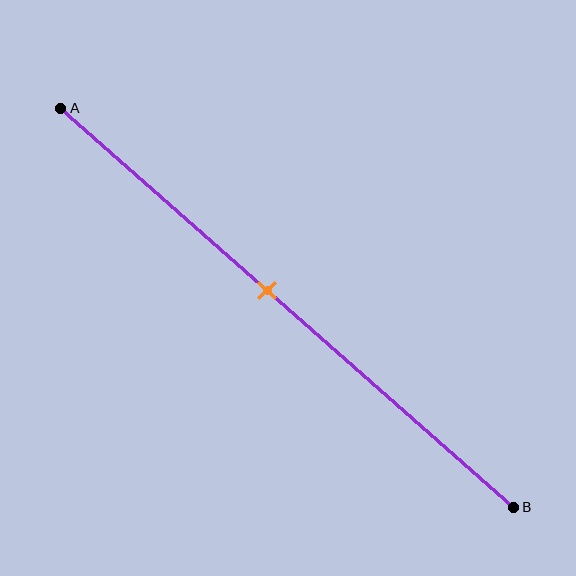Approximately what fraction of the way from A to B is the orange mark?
The orange mark is approximately 45% of the way from A to B.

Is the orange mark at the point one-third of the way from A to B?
No, the mark is at about 45% from A, not at the 33% one-third point.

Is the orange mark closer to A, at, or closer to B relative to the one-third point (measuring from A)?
The orange mark is closer to point B than the one-third point of segment AB.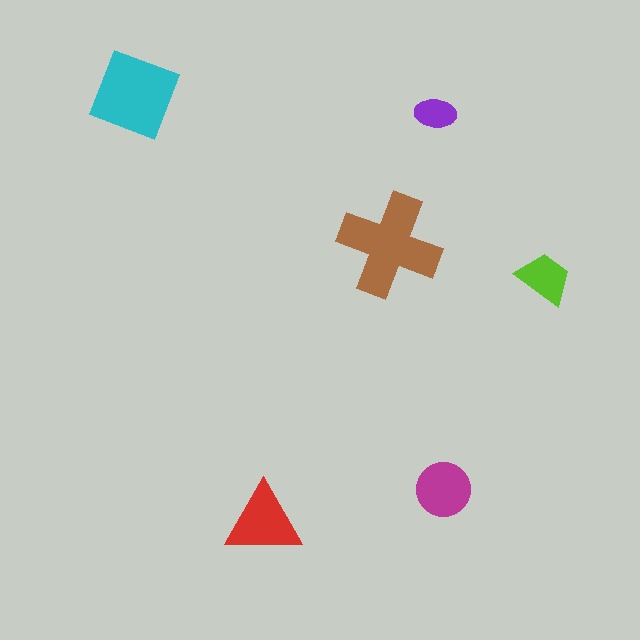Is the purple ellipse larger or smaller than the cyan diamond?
Smaller.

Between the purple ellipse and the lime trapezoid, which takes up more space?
The lime trapezoid.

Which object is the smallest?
The purple ellipse.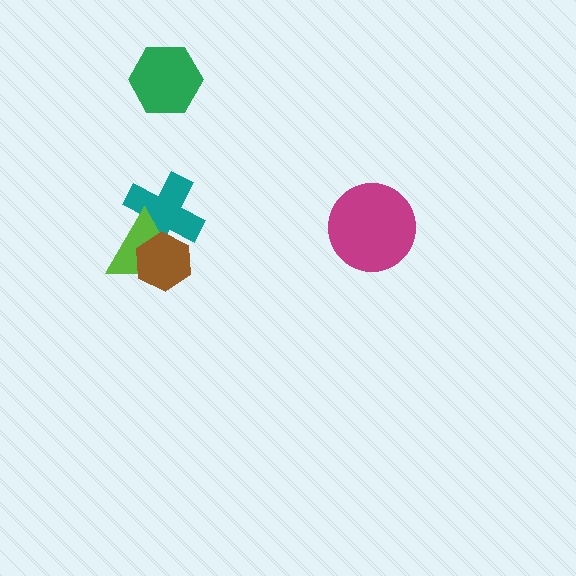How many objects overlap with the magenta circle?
0 objects overlap with the magenta circle.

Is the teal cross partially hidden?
Yes, it is partially covered by another shape.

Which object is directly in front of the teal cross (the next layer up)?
The lime triangle is directly in front of the teal cross.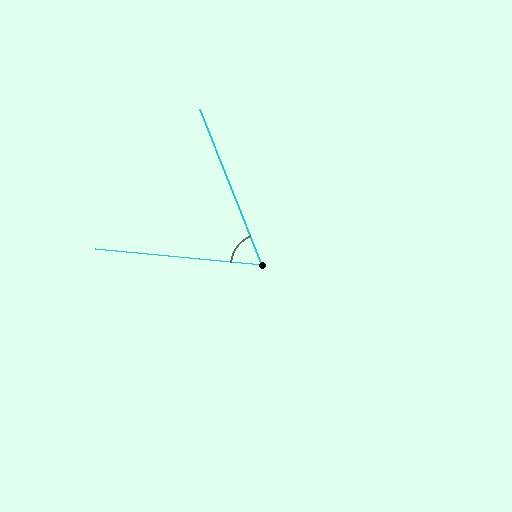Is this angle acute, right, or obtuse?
It is acute.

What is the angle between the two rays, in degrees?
Approximately 63 degrees.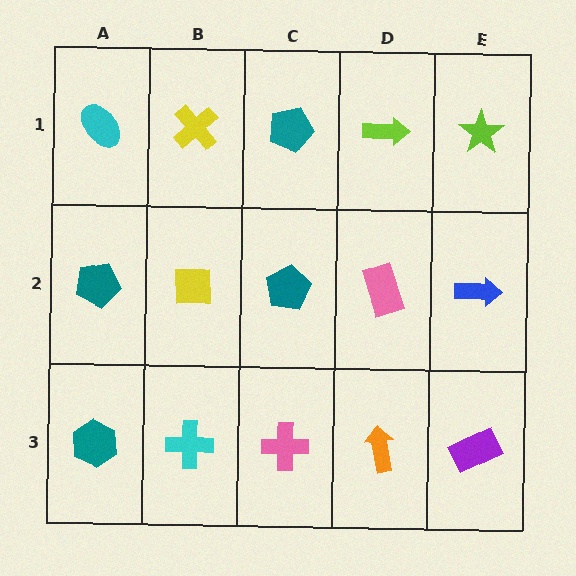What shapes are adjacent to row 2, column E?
A lime star (row 1, column E), a purple rectangle (row 3, column E), a pink rectangle (row 2, column D).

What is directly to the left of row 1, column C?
A yellow cross.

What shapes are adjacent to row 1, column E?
A blue arrow (row 2, column E), a lime arrow (row 1, column D).